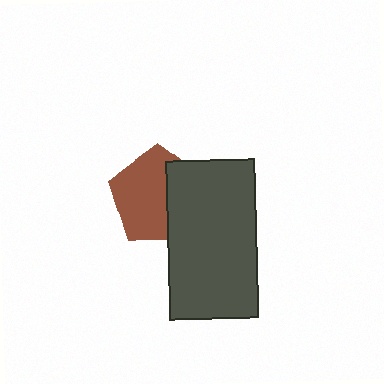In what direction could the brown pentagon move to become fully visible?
The brown pentagon could move left. That would shift it out from behind the dark gray rectangle entirely.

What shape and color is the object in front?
The object in front is a dark gray rectangle.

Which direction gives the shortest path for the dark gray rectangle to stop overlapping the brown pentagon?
Moving right gives the shortest separation.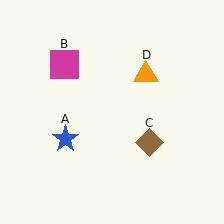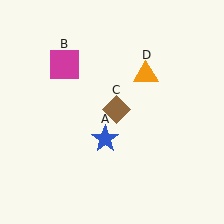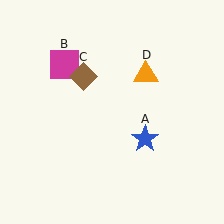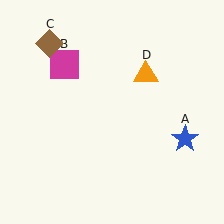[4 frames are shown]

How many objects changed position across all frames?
2 objects changed position: blue star (object A), brown diamond (object C).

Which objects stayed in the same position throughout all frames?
Magenta square (object B) and orange triangle (object D) remained stationary.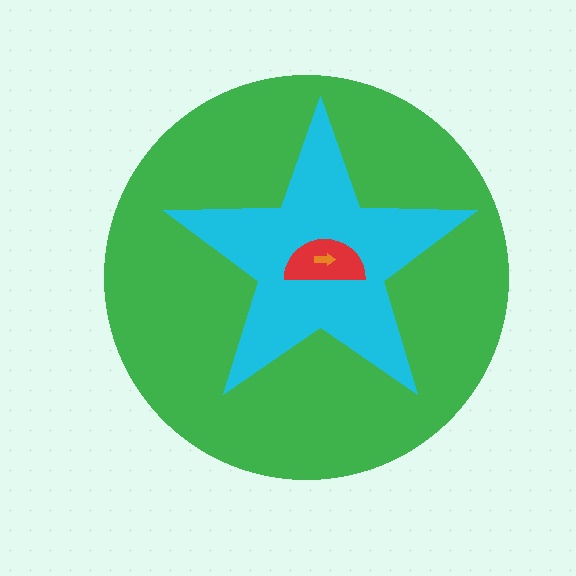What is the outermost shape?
The green circle.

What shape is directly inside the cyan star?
The red semicircle.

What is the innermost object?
The orange arrow.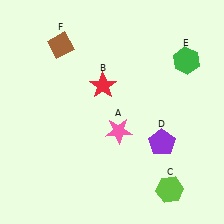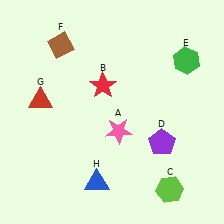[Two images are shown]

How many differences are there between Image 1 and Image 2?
There are 2 differences between the two images.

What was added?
A red triangle (G), a blue triangle (H) were added in Image 2.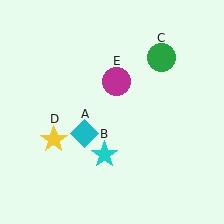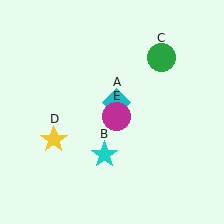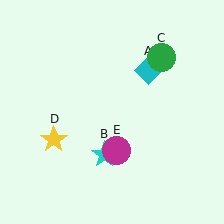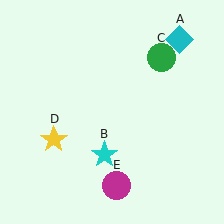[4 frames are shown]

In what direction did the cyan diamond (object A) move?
The cyan diamond (object A) moved up and to the right.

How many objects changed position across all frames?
2 objects changed position: cyan diamond (object A), magenta circle (object E).